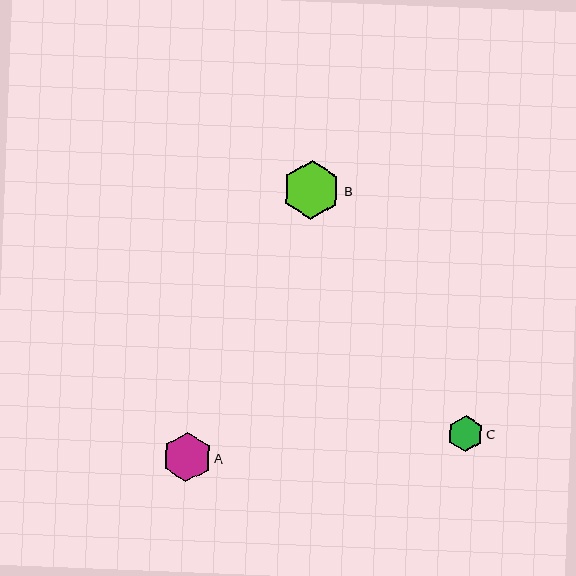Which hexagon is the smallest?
Hexagon C is the smallest with a size of approximately 36 pixels.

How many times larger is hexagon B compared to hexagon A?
Hexagon B is approximately 1.2 times the size of hexagon A.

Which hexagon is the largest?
Hexagon B is the largest with a size of approximately 59 pixels.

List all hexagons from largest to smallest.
From largest to smallest: B, A, C.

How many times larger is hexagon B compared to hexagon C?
Hexagon B is approximately 1.6 times the size of hexagon C.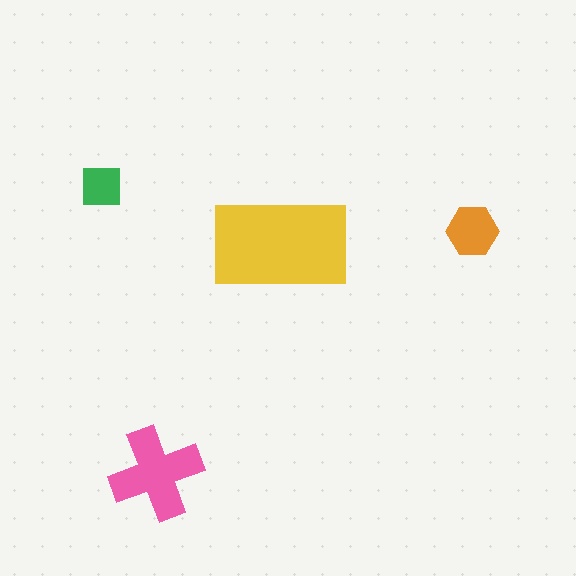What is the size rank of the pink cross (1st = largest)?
2nd.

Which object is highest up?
The green square is topmost.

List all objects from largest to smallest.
The yellow rectangle, the pink cross, the orange hexagon, the green square.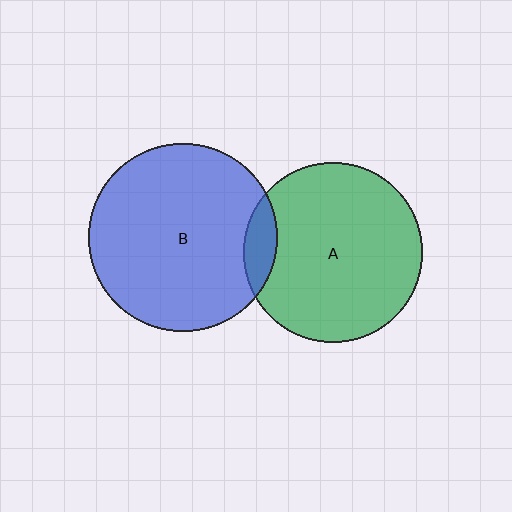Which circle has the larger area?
Circle B (blue).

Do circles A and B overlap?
Yes.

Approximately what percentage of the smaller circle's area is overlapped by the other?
Approximately 10%.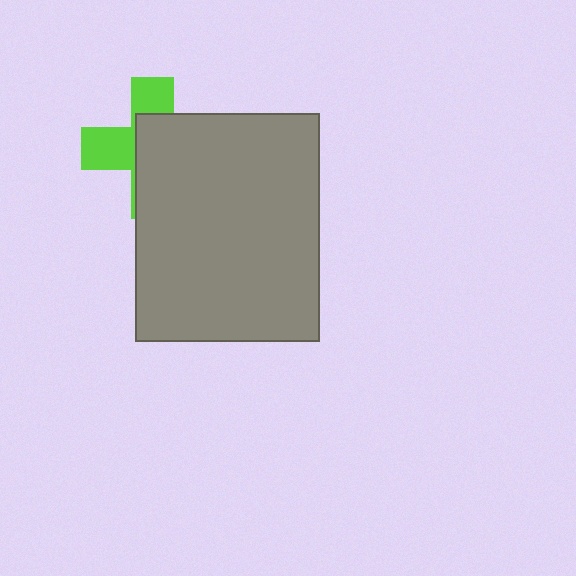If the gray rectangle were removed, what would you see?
You would see the complete lime cross.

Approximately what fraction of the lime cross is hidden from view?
Roughly 60% of the lime cross is hidden behind the gray rectangle.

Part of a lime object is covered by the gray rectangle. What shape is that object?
It is a cross.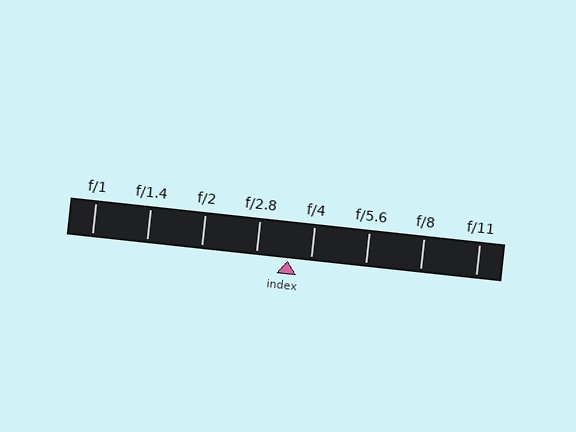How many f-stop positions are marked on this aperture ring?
There are 8 f-stop positions marked.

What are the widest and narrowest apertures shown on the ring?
The widest aperture shown is f/1 and the narrowest is f/11.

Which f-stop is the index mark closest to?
The index mark is closest to f/4.